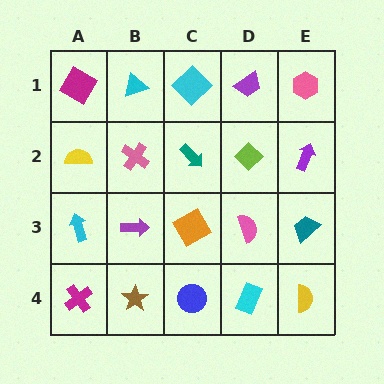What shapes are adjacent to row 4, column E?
A teal trapezoid (row 3, column E), a cyan rectangle (row 4, column D).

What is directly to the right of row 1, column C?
A purple trapezoid.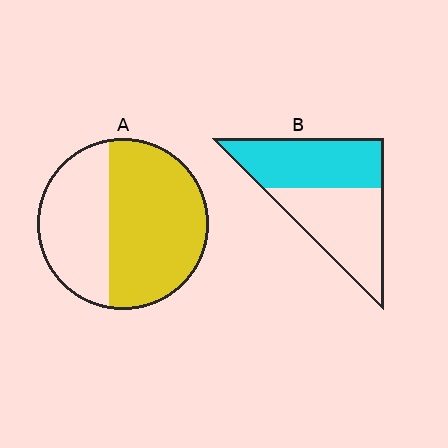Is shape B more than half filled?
Roughly half.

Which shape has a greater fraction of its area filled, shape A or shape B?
Shape A.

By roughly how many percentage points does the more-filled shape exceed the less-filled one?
By roughly 10 percentage points (A over B).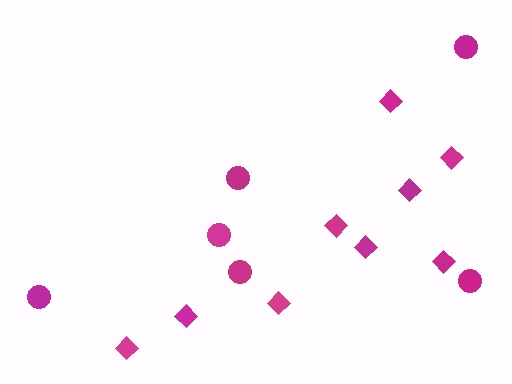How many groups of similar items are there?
There are 2 groups: one group of circles (6) and one group of diamonds (9).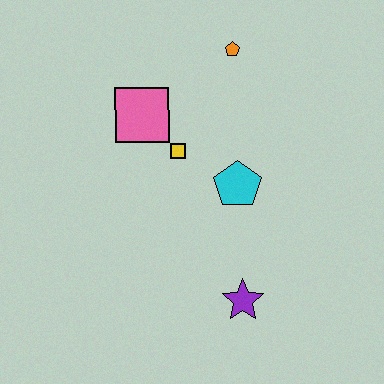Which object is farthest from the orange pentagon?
The purple star is farthest from the orange pentagon.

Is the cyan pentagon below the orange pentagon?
Yes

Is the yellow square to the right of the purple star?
No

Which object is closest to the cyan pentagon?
The yellow square is closest to the cyan pentagon.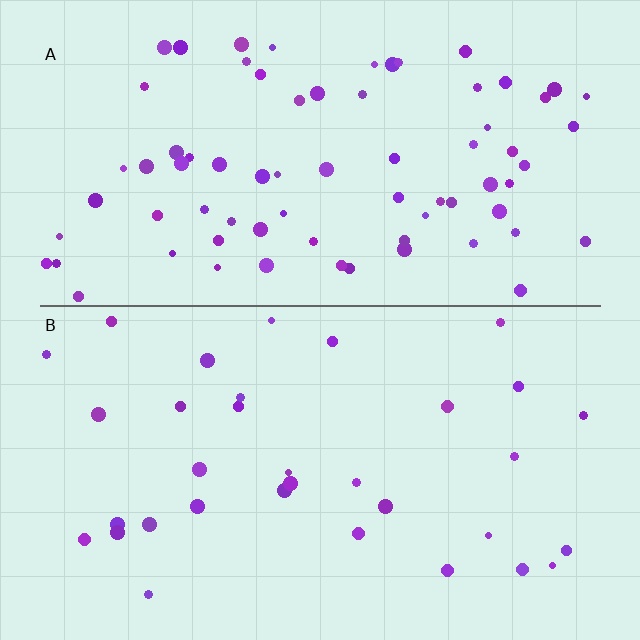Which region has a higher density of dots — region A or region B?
A (the top).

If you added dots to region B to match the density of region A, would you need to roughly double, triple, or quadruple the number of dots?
Approximately double.